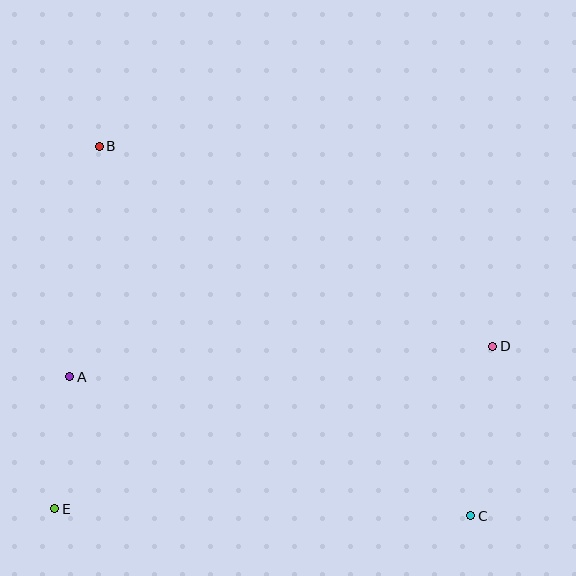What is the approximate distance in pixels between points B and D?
The distance between B and D is approximately 442 pixels.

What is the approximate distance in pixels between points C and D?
The distance between C and D is approximately 171 pixels.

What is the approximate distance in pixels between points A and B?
The distance between A and B is approximately 232 pixels.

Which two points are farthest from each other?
Points B and C are farthest from each other.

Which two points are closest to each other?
Points A and E are closest to each other.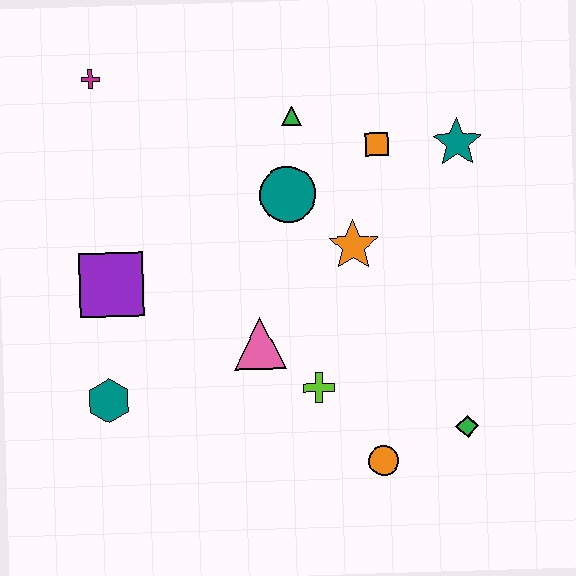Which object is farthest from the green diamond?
The magenta cross is farthest from the green diamond.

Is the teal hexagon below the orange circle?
No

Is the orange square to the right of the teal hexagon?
Yes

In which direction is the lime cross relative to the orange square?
The lime cross is below the orange square.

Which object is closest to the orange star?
The teal circle is closest to the orange star.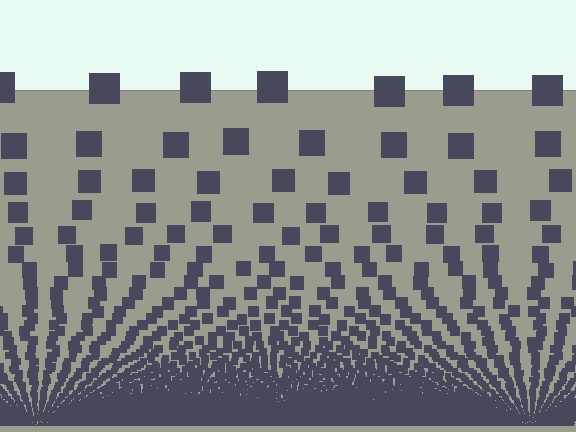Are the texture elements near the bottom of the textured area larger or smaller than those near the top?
Smaller. The gradient is inverted — elements near the bottom are smaller and denser.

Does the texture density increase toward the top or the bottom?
Density increases toward the bottom.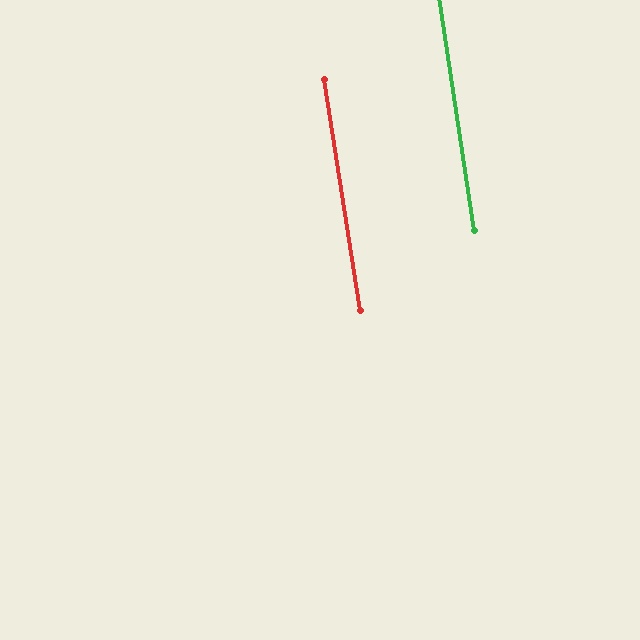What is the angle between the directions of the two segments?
Approximately 0 degrees.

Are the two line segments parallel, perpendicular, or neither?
Parallel — their directions differ by only 0.2°.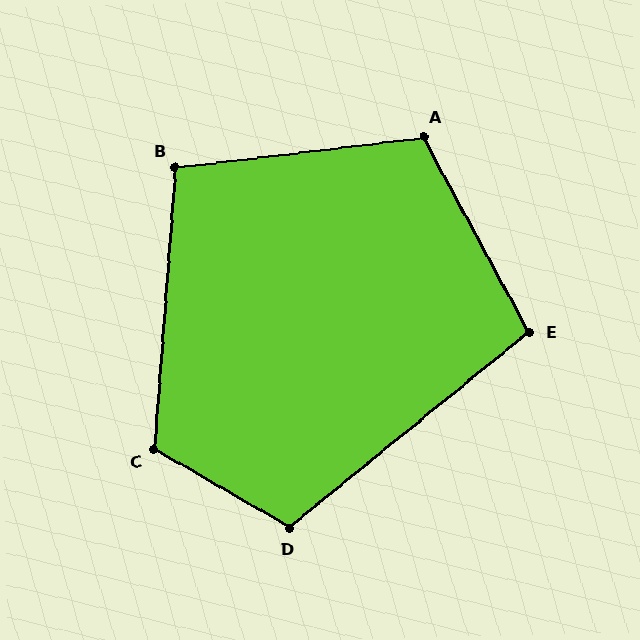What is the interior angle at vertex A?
Approximately 112 degrees (obtuse).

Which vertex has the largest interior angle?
C, at approximately 116 degrees.